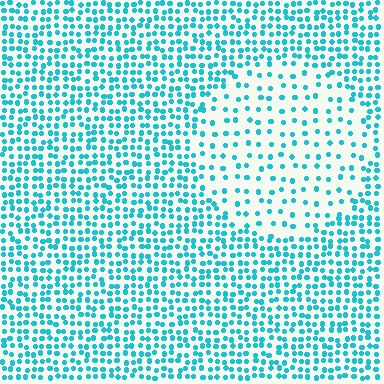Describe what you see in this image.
The image contains small cyan elements arranged at two different densities. A circle-shaped region is visible where the elements are less densely packed than the surrounding area.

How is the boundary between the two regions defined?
The boundary is defined by a change in element density (approximately 2.3x ratio). All elements are the same color, size, and shape.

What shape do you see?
I see a circle.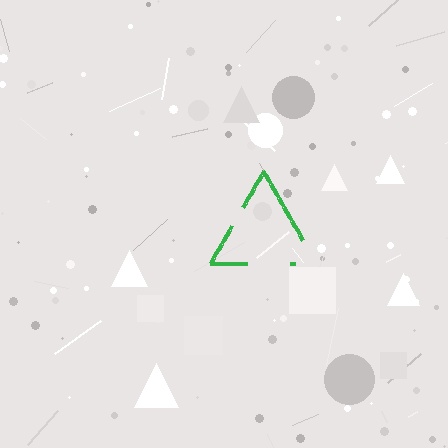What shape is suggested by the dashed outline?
The dashed outline suggests a triangle.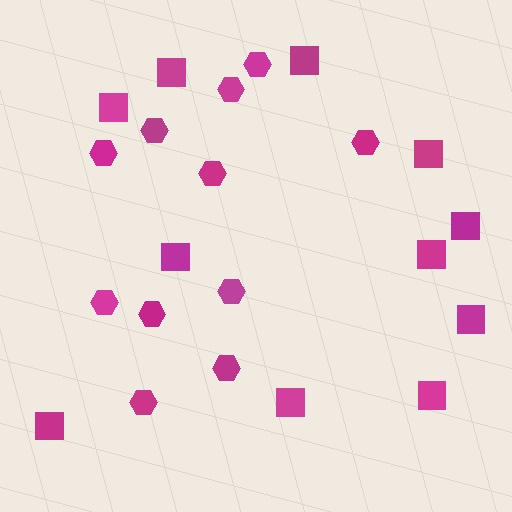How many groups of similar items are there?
There are 2 groups: one group of squares (11) and one group of hexagons (11).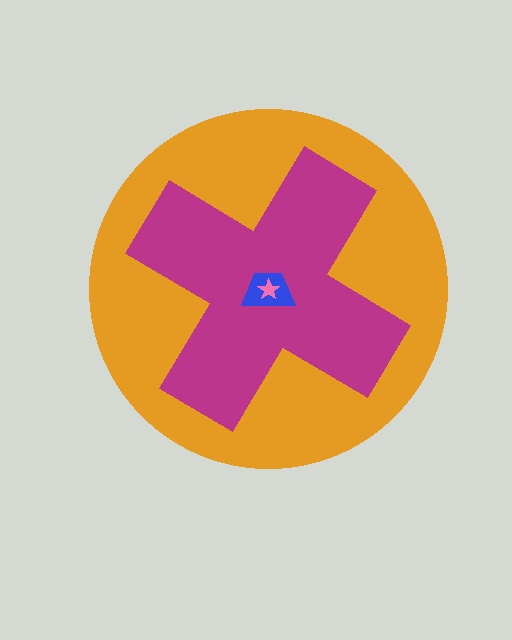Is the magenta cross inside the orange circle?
Yes.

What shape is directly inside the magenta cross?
The blue trapezoid.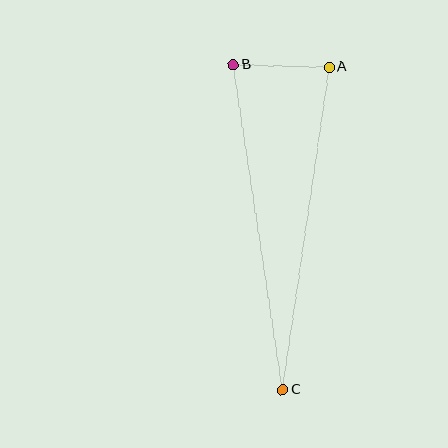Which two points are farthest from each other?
Points B and C are farthest from each other.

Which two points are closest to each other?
Points A and B are closest to each other.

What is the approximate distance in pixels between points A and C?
The distance between A and C is approximately 326 pixels.